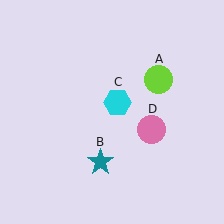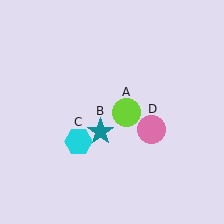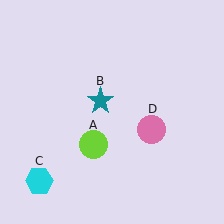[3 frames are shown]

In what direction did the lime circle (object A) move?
The lime circle (object A) moved down and to the left.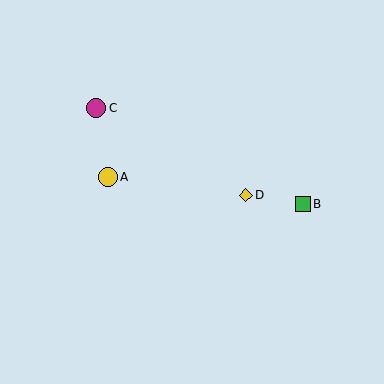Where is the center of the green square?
The center of the green square is at (303, 204).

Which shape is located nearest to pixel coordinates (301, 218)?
The green square (labeled B) at (303, 204) is nearest to that location.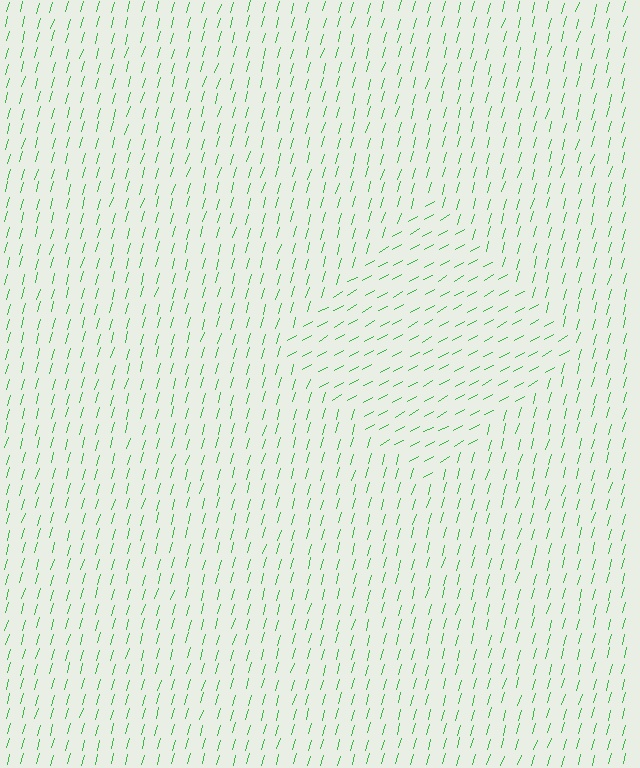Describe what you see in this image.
The image is filled with small green line segments. A diamond region in the image has lines oriented differently from the surrounding lines, creating a visible texture boundary.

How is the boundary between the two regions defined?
The boundary is defined purely by a change in line orientation (approximately 45 degrees difference). All lines are the same color and thickness.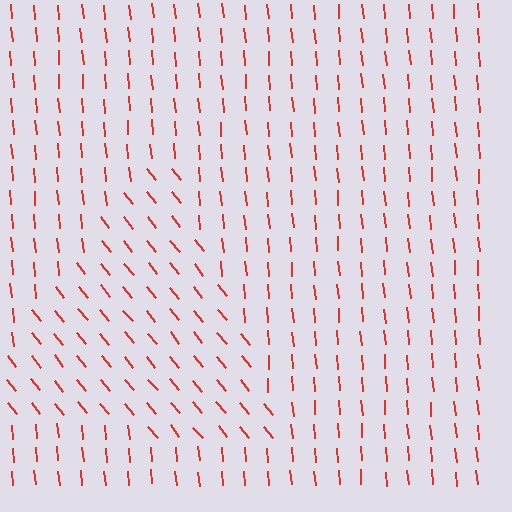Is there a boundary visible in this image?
Yes, there is a texture boundary formed by a change in line orientation.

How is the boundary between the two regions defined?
The boundary is defined purely by a change in line orientation (approximately 34 degrees difference). All lines are the same color and thickness.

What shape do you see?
I see a triangle.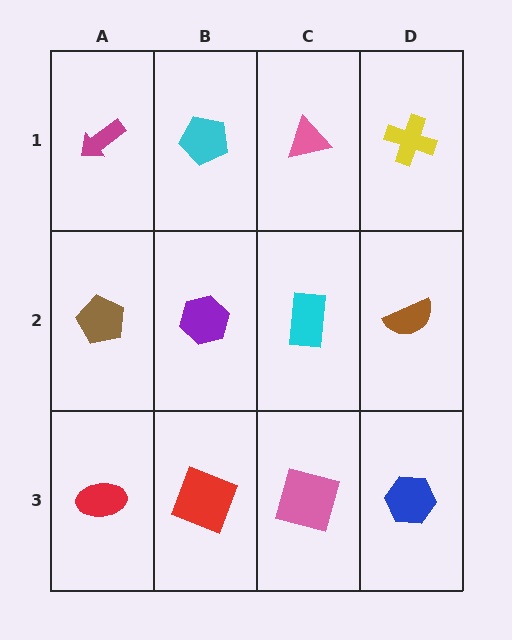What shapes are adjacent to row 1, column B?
A purple hexagon (row 2, column B), a magenta arrow (row 1, column A), a pink triangle (row 1, column C).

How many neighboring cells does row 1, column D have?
2.